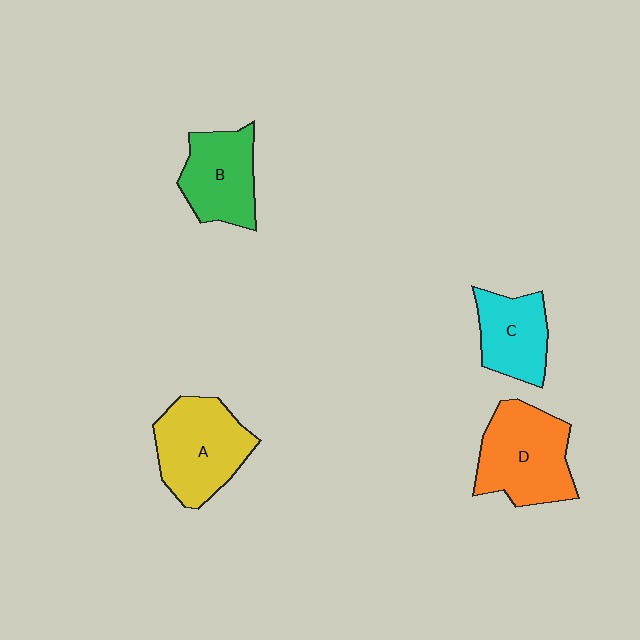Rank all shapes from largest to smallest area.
From largest to smallest: D (orange), A (yellow), B (green), C (cyan).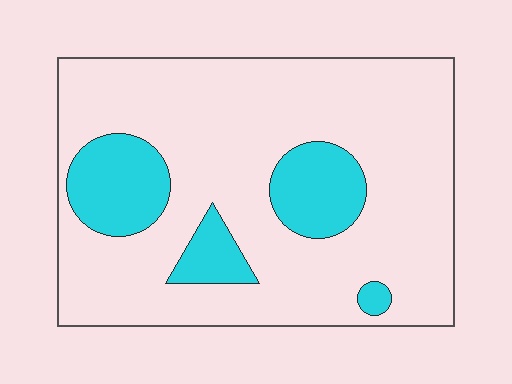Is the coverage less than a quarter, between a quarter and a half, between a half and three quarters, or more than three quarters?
Less than a quarter.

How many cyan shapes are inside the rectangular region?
4.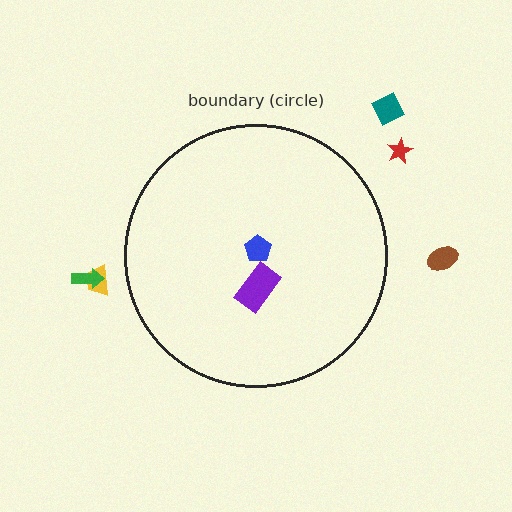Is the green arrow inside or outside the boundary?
Outside.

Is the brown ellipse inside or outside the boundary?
Outside.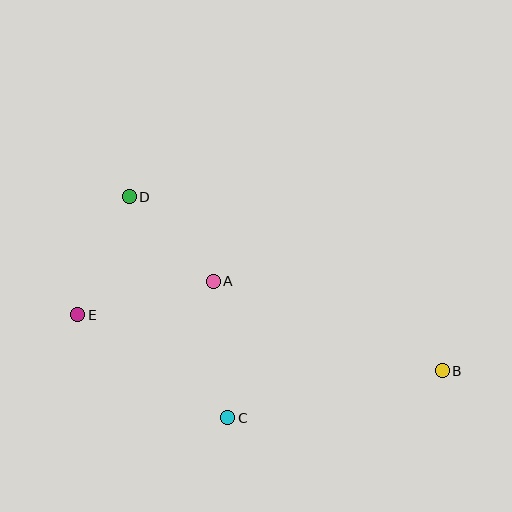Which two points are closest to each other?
Points A and D are closest to each other.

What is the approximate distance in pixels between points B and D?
The distance between B and D is approximately 358 pixels.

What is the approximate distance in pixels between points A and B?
The distance between A and B is approximately 246 pixels.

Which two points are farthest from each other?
Points B and E are farthest from each other.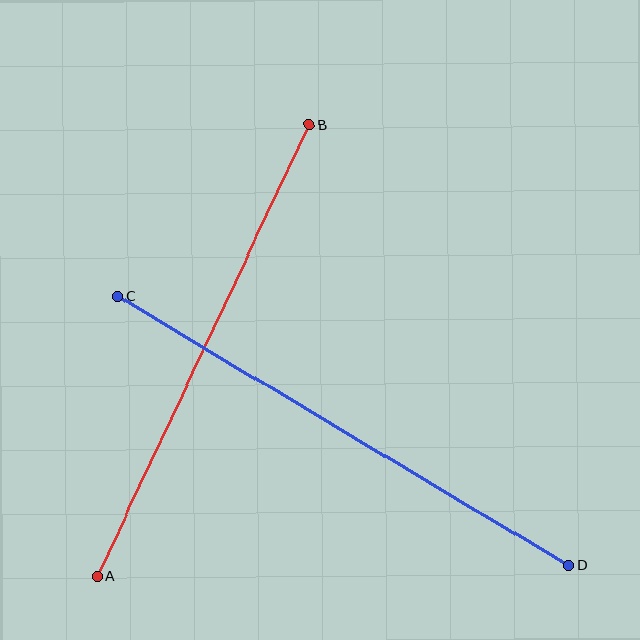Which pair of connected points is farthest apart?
Points C and D are farthest apart.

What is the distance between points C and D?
The distance is approximately 525 pixels.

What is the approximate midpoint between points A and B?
The midpoint is at approximately (203, 350) pixels.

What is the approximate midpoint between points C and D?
The midpoint is at approximately (343, 431) pixels.